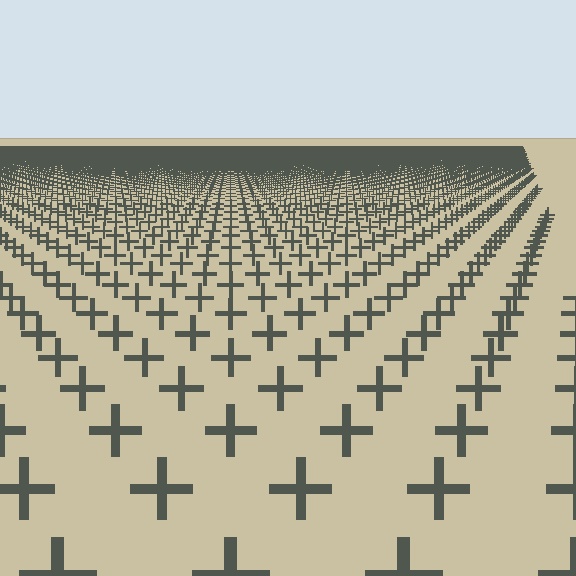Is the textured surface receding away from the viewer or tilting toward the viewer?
The surface is receding away from the viewer. Texture elements get smaller and denser toward the top.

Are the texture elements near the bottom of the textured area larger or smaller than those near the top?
Larger. Near the bottom, elements are closer to the viewer and appear at a bigger on-screen size.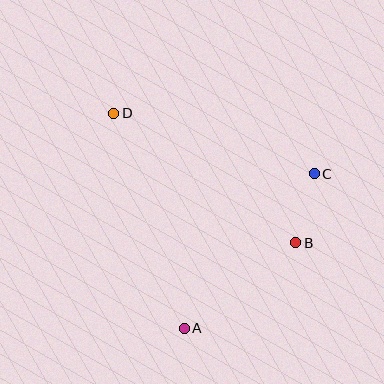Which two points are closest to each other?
Points B and C are closest to each other.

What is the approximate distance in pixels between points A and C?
The distance between A and C is approximately 202 pixels.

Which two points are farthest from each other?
Points A and D are farthest from each other.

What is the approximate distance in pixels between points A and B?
The distance between A and B is approximately 141 pixels.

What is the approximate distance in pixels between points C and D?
The distance between C and D is approximately 209 pixels.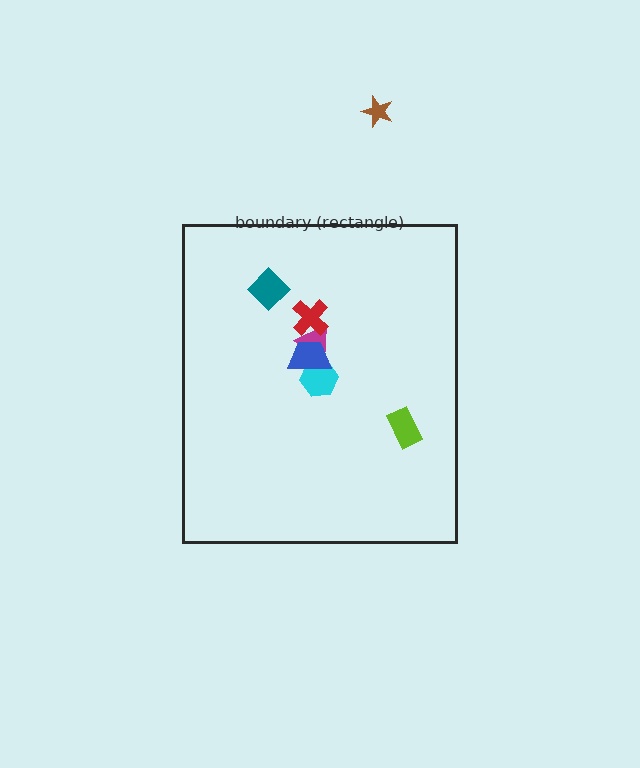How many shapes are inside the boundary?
6 inside, 1 outside.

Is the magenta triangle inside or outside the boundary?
Inside.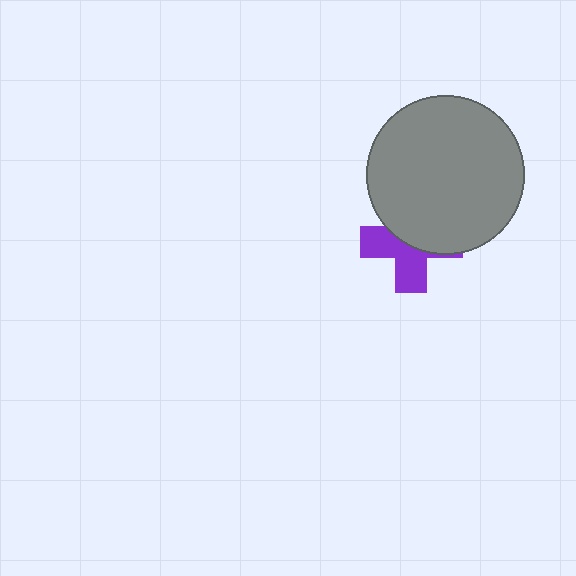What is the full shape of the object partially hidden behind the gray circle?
The partially hidden object is a purple cross.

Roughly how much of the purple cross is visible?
About half of it is visible (roughly 48%).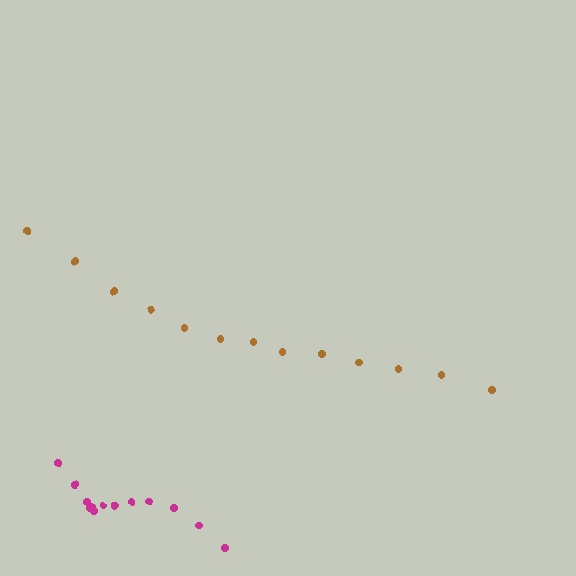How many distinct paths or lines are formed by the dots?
There are 2 distinct paths.